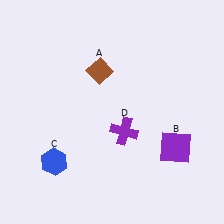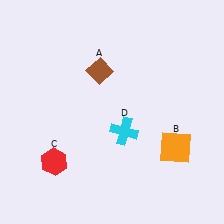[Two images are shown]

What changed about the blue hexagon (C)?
In Image 1, C is blue. In Image 2, it changed to red.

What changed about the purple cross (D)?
In Image 1, D is purple. In Image 2, it changed to cyan.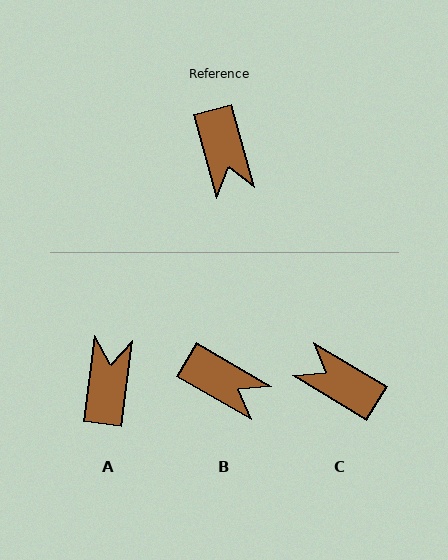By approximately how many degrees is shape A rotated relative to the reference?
Approximately 157 degrees counter-clockwise.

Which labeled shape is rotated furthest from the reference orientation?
A, about 157 degrees away.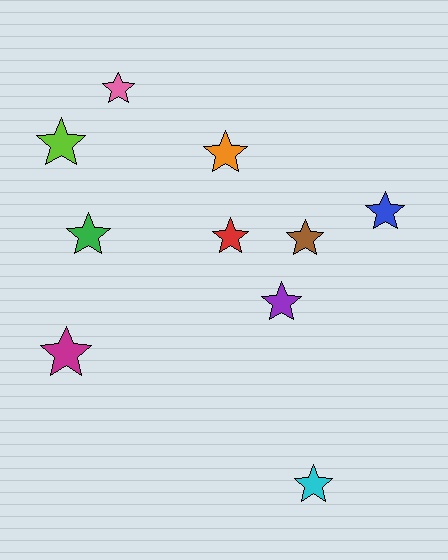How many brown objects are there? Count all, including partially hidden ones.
There is 1 brown object.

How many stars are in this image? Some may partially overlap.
There are 10 stars.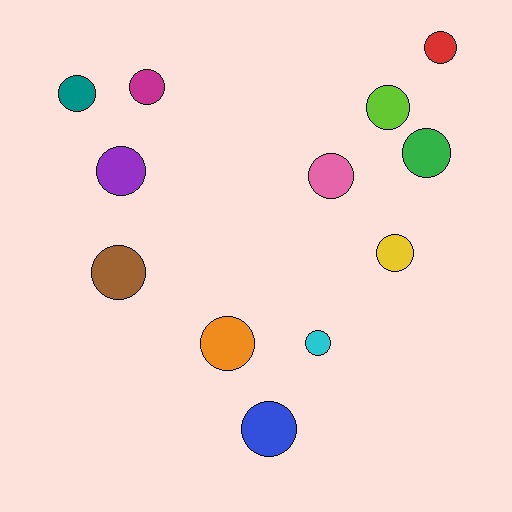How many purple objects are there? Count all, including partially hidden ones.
There is 1 purple object.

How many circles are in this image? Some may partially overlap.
There are 12 circles.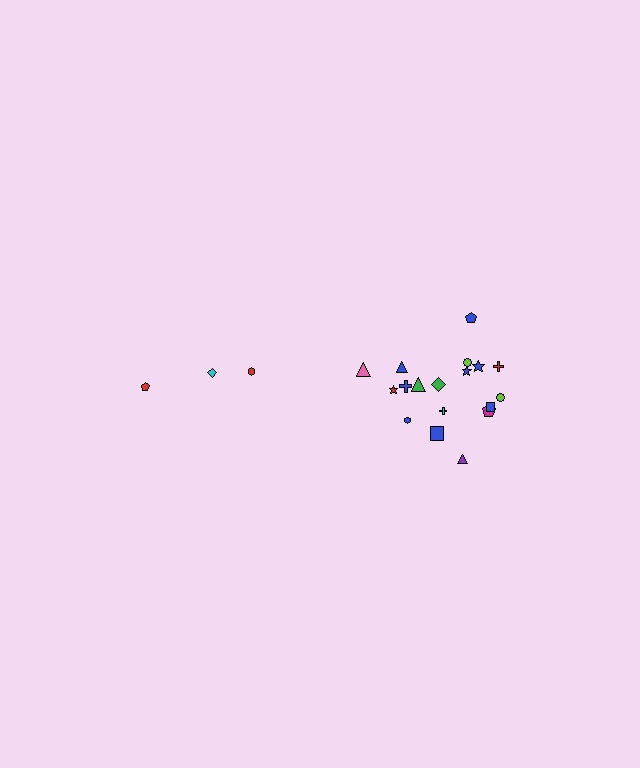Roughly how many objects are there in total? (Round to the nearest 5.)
Roughly 20 objects in total.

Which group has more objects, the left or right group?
The right group.